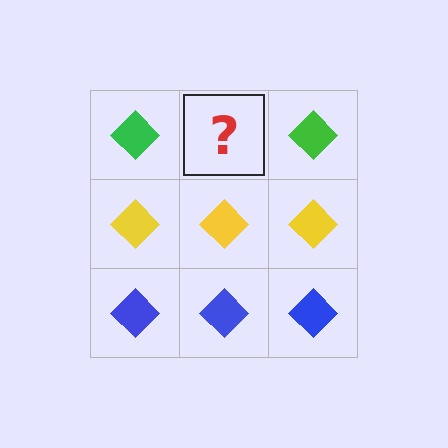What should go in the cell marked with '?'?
The missing cell should contain a green diamond.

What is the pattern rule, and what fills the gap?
The rule is that each row has a consistent color. The gap should be filled with a green diamond.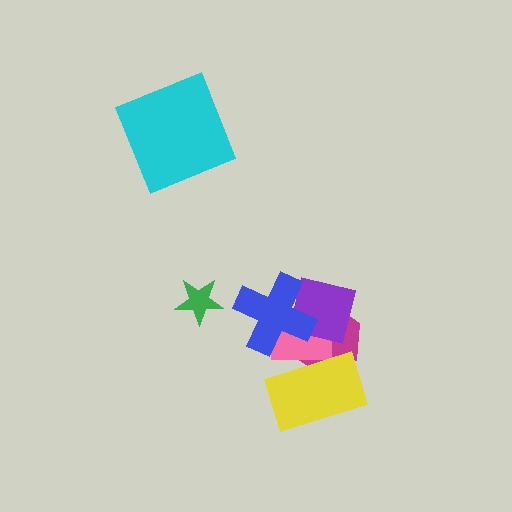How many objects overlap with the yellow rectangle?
2 objects overlap with the yellow rectangle.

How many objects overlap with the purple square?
3 objects overlap with the purple square.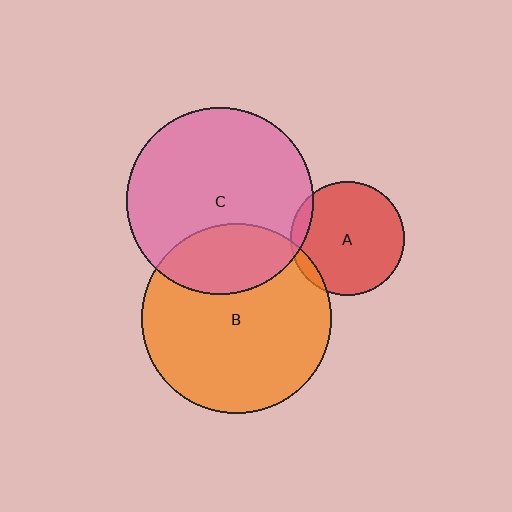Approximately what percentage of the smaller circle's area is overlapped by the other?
Approximately 10%.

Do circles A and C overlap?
Yes.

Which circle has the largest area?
Circle B (orange).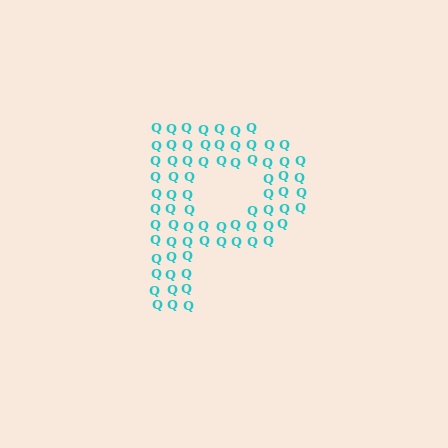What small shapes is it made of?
It is made of small letter Q's.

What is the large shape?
The large shape is the letter P.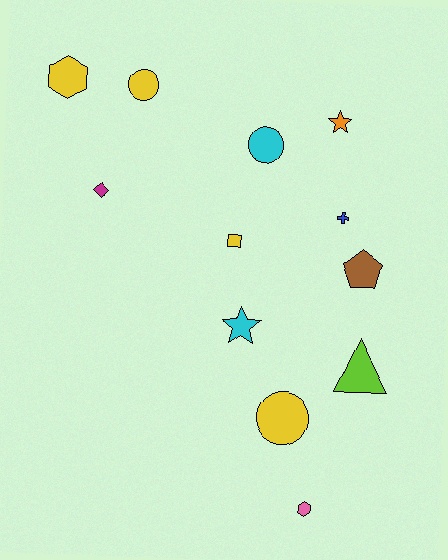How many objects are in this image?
There are 12 objects.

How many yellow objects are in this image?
There are 4 yellow objects.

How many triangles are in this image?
There is 1 triangle.